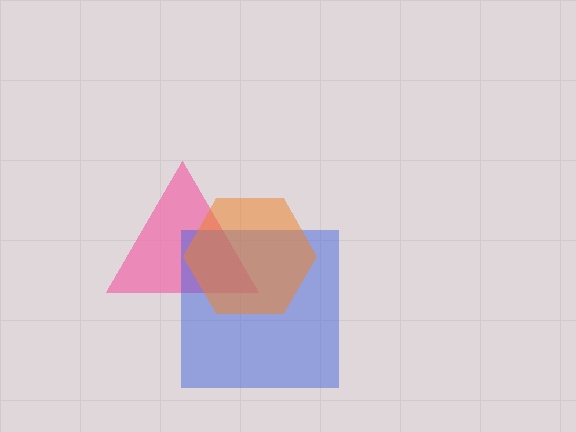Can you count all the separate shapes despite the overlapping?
Yes, there are 3 separate shapes.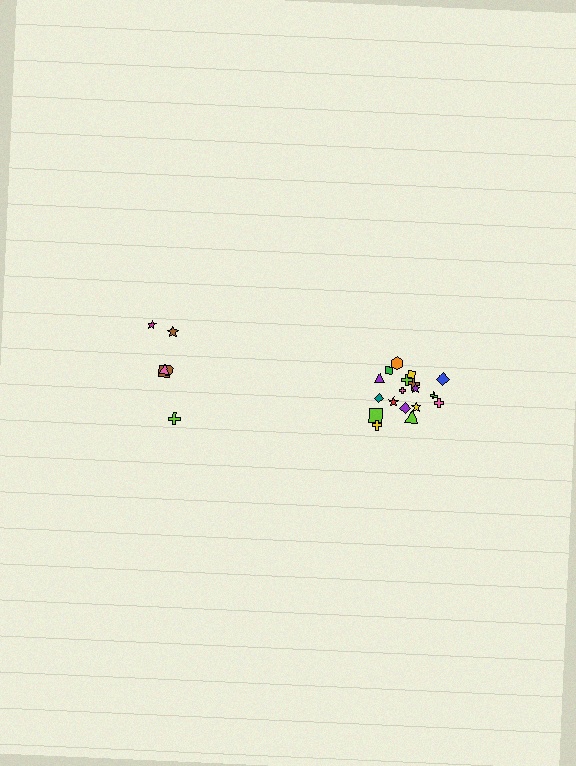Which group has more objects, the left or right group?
The right group.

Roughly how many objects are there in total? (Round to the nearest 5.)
Roughly 25 objects in total.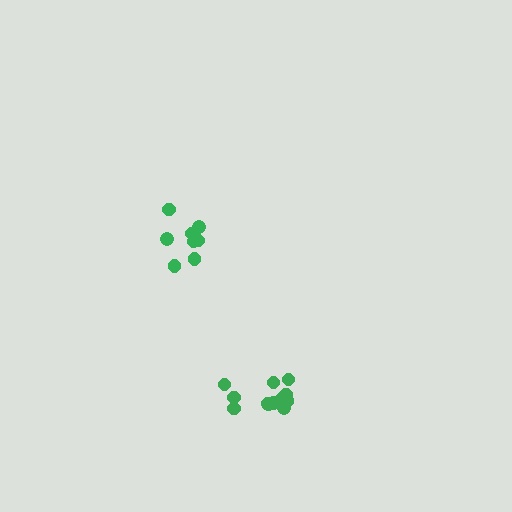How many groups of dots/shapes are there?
There are 2 groups.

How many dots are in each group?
Group 1: 14 dots, Group 2: 8 dots (22 total).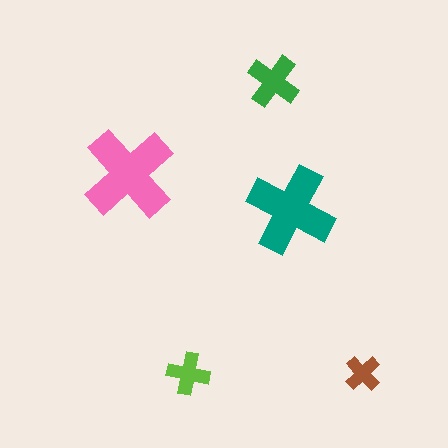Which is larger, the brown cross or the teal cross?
The teal one.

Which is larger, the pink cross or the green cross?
The pink one.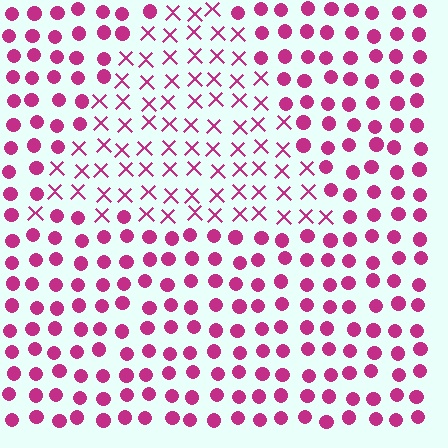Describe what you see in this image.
The image is filled with small magenta elements arranged in a uniform grid. A triangle-shaped region contains X marks, while the surrounding area contains circles. The boundary is defined purely by the change in element shape.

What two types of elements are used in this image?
The image uses X marks inside the triangle region and circles outside it.